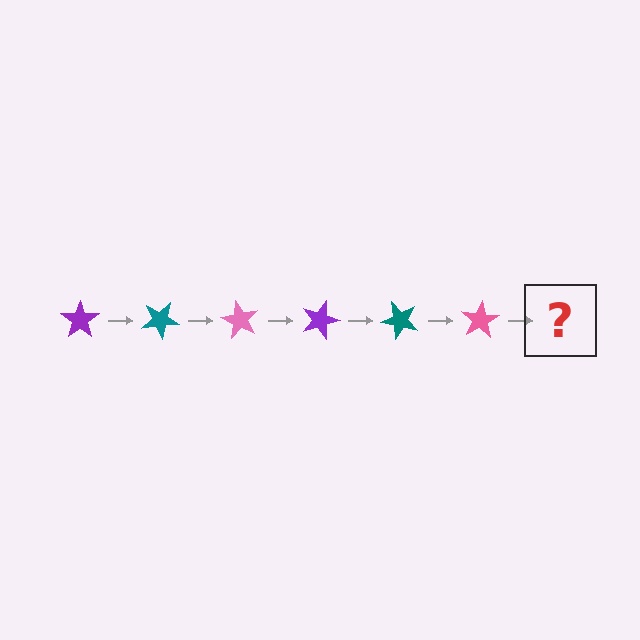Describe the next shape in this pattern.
It should be a purple star, rotated 180 degrees from the start.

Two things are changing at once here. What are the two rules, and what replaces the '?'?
The two rules are that it rotates 30 degrees each step and the color cycles through purple, teal, and pink. The '?' should be a purple star, rotated 180 degrees from the start.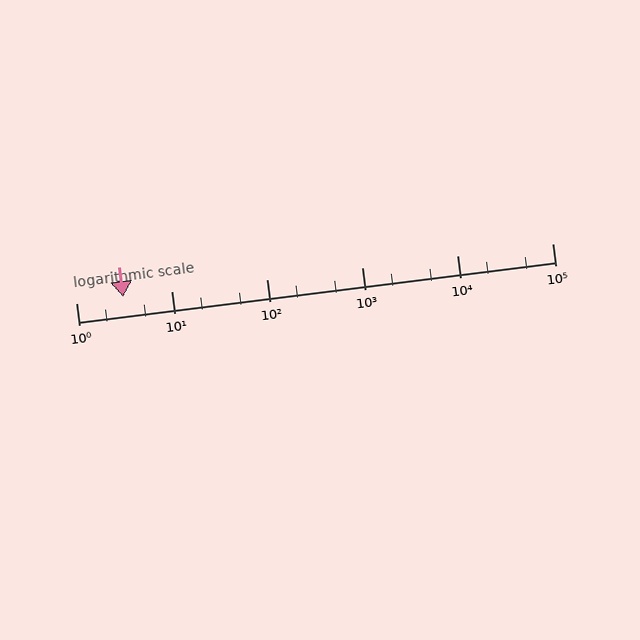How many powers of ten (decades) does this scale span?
The scale spans 5 decades, from 1 to 100000.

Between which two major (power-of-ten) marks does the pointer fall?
The pointer is between 1 and 10.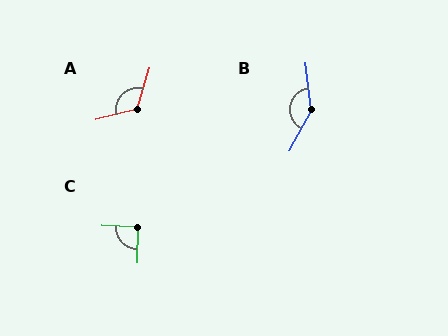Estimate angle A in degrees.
Approximately 121 degrees.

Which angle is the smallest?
C, at approximately 92 degrees.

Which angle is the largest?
B, at approximately 144 degrees.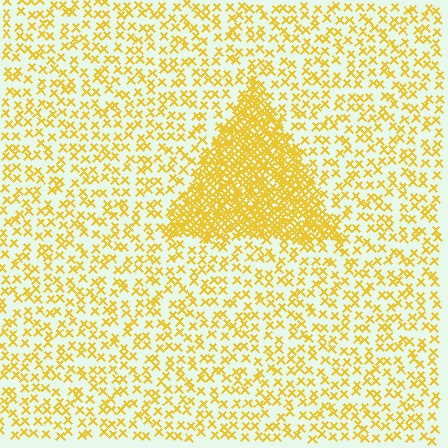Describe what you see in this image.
The image contains small yellow elements arranged at two different densities. A triangle-shaped region is visible where the elements are more densely packed than the surrounding area.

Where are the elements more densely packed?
The elements are more densely packed inside the triangle boundary.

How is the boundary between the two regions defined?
The boundary is defined by a change in element density (approximately 3.1x ratio). All elements are the same color, size, and shape.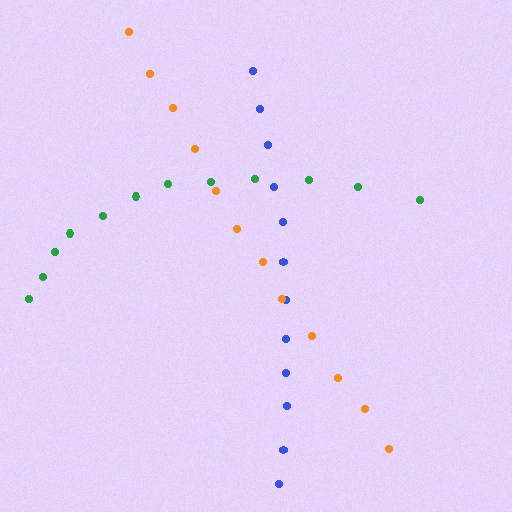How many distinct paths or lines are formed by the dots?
There are 3 distinct paths.